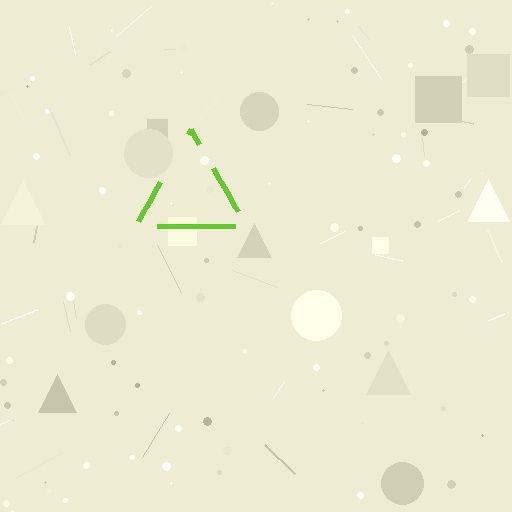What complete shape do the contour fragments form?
The contour fragments form a triangle.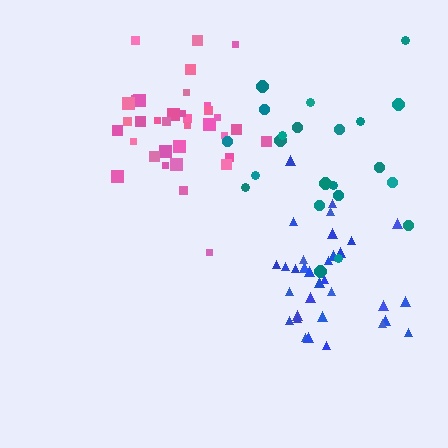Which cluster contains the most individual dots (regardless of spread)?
Pink (35).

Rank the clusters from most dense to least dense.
blue, pink, teal.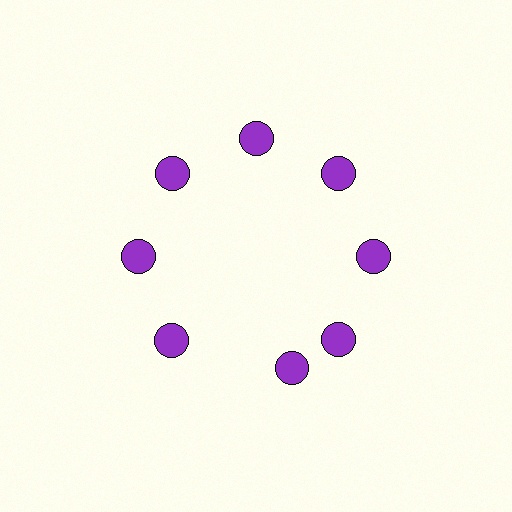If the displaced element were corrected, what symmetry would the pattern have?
It would have 8-fold rotational symmetry — the pattern would map onto itself every 45 degrees.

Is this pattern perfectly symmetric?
No. The 8 purple circles are arranged in a ring, but one element near the 6 o'clock position is rotated out of alignment along the ring, breaking the 8-fold rotational symmetry.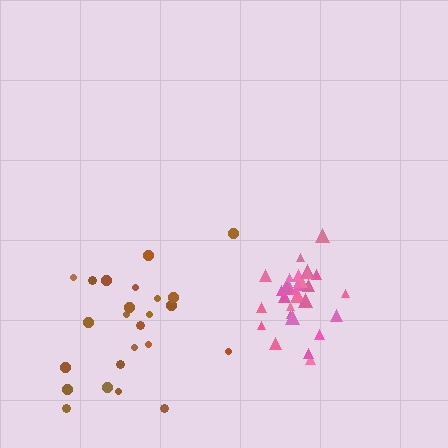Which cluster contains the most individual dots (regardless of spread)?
Pink (30).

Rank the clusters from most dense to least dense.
pink, brown.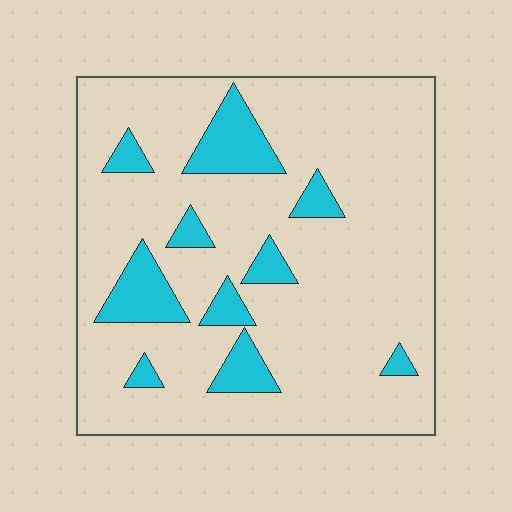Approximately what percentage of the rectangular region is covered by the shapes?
Approximately 15%.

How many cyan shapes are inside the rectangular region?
10.